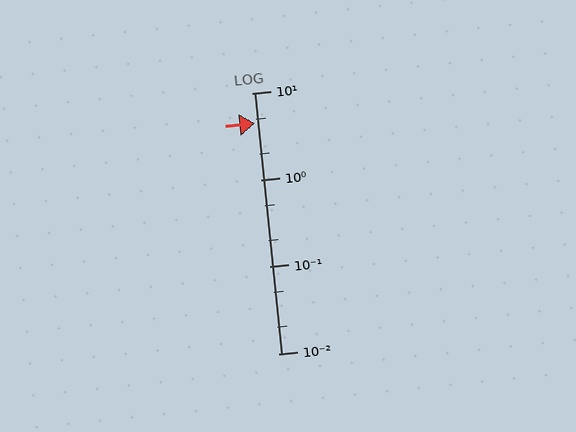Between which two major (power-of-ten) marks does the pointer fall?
The pointer is between 1 and 10.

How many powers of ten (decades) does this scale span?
The scale spans 3 decades, from 0.01 to 10.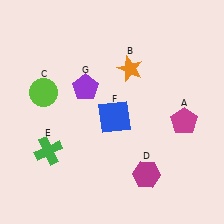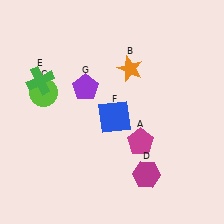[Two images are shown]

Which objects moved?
The objects that moved are: the magenta pentagon (A), the green cross (E).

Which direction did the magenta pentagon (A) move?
The magenta pentagon (A) moved left.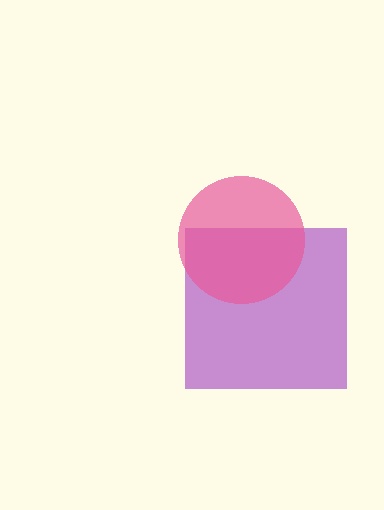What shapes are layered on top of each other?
The layered shapes are: a purple square, a pink circle.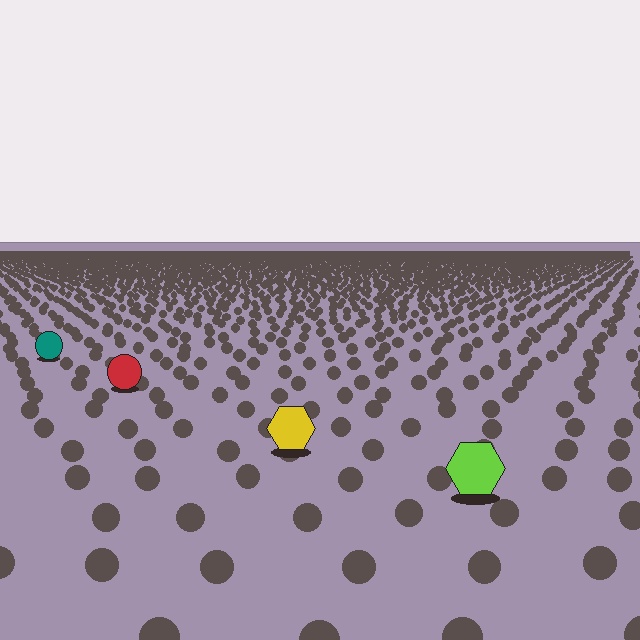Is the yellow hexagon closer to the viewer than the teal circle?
Yes. The yellow hexagon is closer — you can tell from the texture gradient: the ground texture is coarser near it.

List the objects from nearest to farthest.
From nearest to farthest: the lime hexagon, the yellow hexagon, the red circle, the teal circle.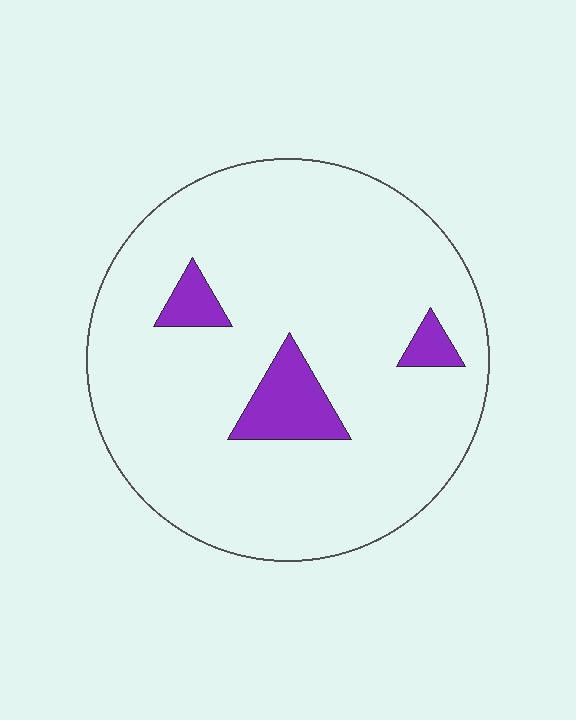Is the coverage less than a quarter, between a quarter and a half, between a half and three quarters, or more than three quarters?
Less than a quarter.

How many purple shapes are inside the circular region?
3.